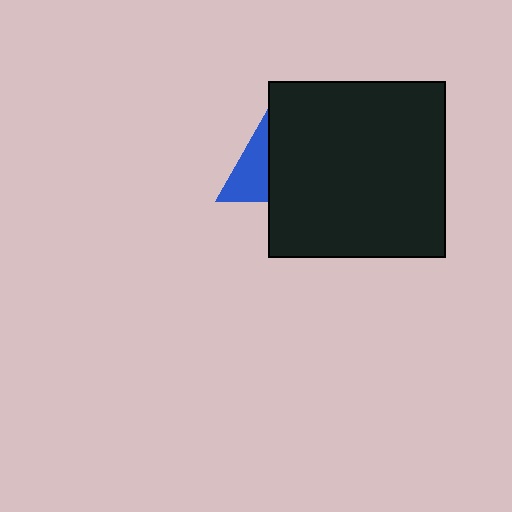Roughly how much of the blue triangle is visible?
A small part of it is visible (roughly 36%).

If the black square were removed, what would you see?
You would see the complete blue triangle.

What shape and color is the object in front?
The object in front is a black square.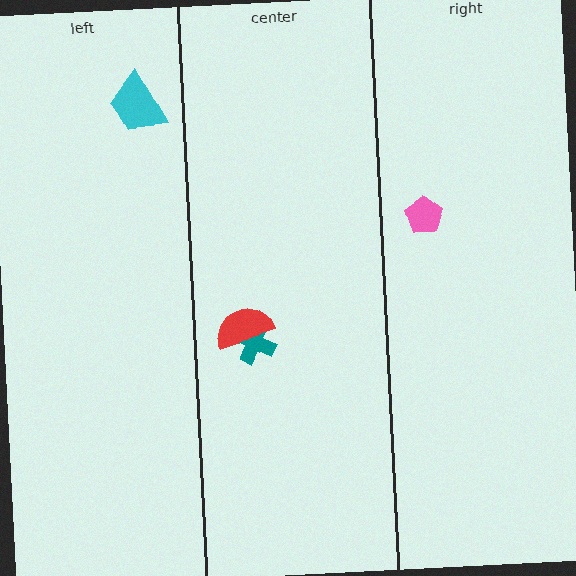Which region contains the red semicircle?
The center region.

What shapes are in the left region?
The cyan trapezoid.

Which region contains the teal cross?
The center region.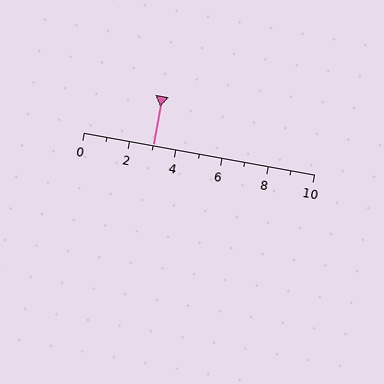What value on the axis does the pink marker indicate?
The marker indicates approximately 3.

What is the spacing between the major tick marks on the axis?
The major ticks are spaced 2 apart.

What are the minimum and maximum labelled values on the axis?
The axis runs from 0 to 10.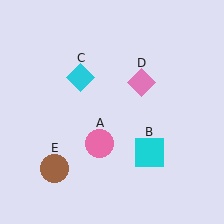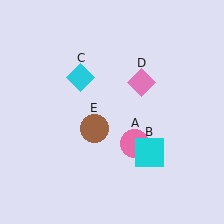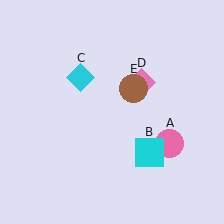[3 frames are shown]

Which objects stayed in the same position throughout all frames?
Cyan square (object B) and cyan diamond (object C) and pink diamond (object D) remained stationary.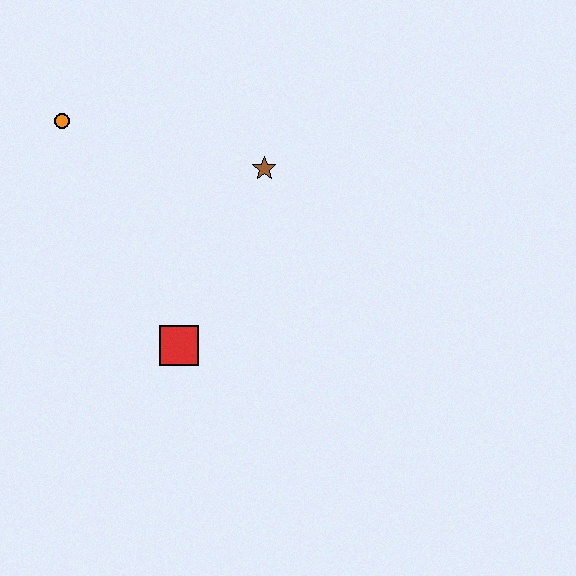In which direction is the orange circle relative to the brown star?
The orange circle is to the left of the brown star.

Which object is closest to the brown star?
The red square is closest to the brown star.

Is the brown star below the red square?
No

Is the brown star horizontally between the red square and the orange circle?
No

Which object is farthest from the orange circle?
The red square is farthest from the orange circle.